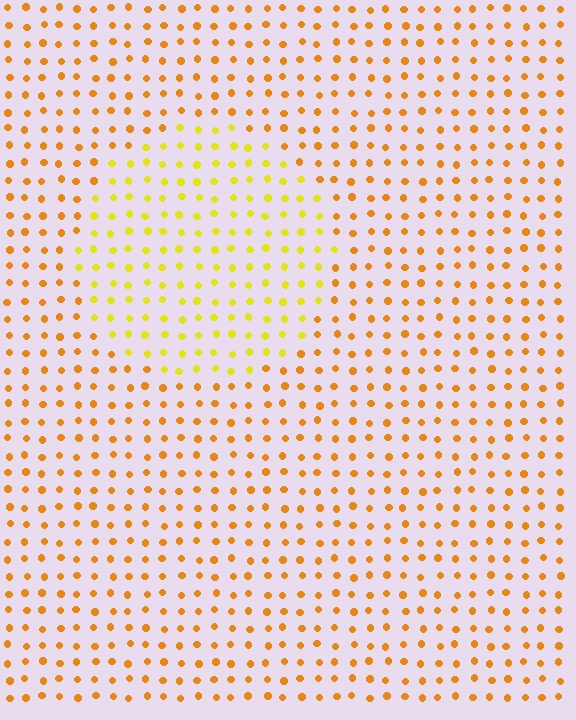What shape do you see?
I see a circle.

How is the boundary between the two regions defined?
The boundary is defined purely by a slight shift in hue (about 28 degrees). Spacing, size, and orientation are identical on both sides.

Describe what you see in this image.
The image is filled with small orange elements in a uniform arrangement. A circle-shaped region is visible where the elements are tinted to a slightly different hue, forming a subtle color boundary.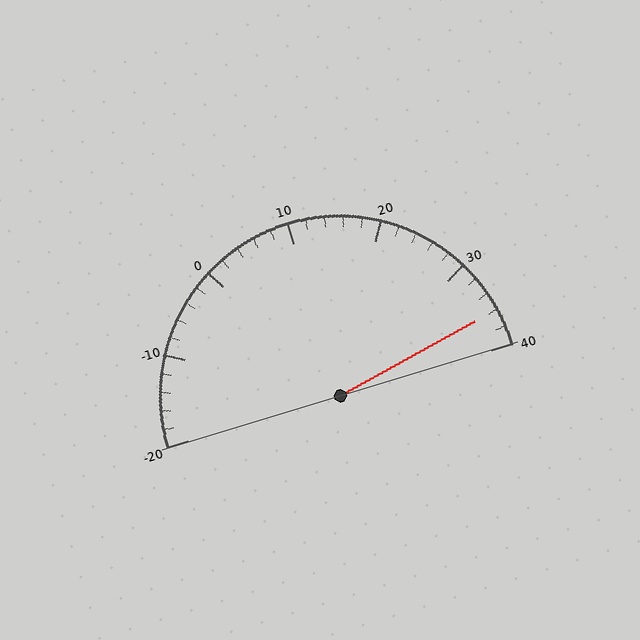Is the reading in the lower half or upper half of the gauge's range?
The reading is in the upper half of the range (-20 to 40).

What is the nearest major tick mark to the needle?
The nearest major tick mark is 40.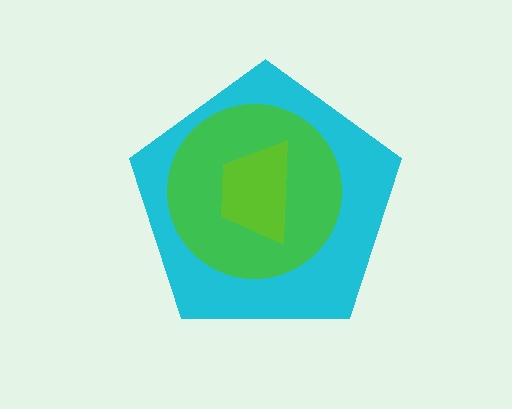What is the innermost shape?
The lime trapezoid.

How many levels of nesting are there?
3.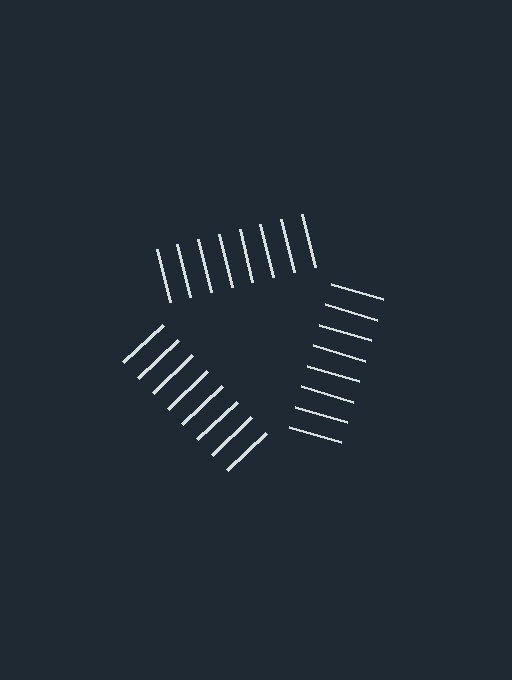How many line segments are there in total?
24 — 8 along each of the 3 edges.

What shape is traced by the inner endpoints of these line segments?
An illusory triangle — the line segments terminate on its edges but no continuous stroke is drawn.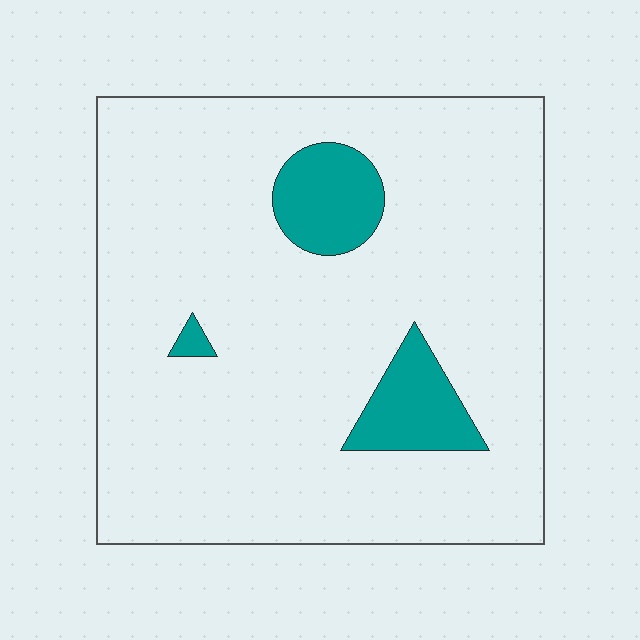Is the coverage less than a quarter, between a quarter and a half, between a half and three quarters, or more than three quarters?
Less than a quarter.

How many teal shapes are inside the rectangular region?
3.